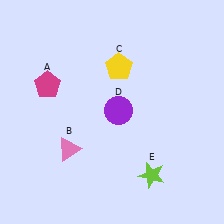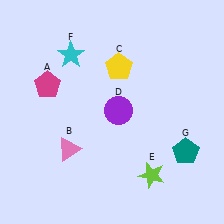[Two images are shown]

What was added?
A cyan star (F), a teal pentagon (G) were added in Image 2.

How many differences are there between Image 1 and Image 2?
There are 2 differences between the two images.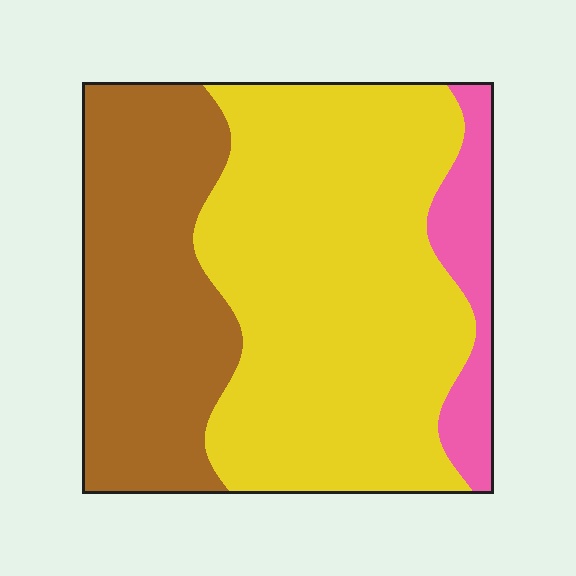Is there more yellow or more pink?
Yellow.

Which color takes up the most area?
Yellow, at roughly 55%.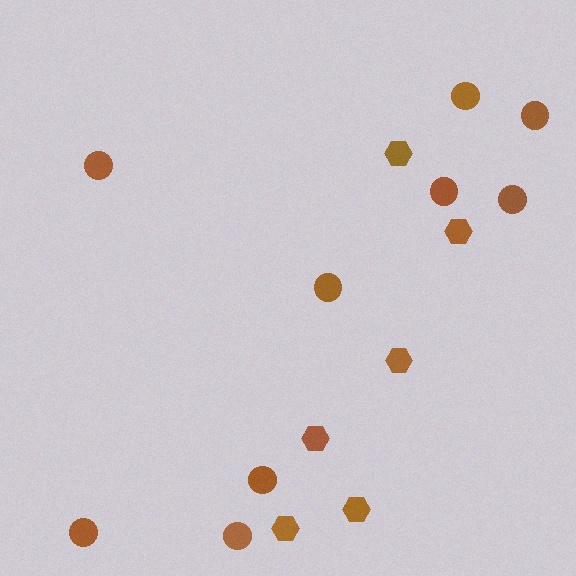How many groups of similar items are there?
There are 2 groups: one group of circles (9) and one group of hexagons (6).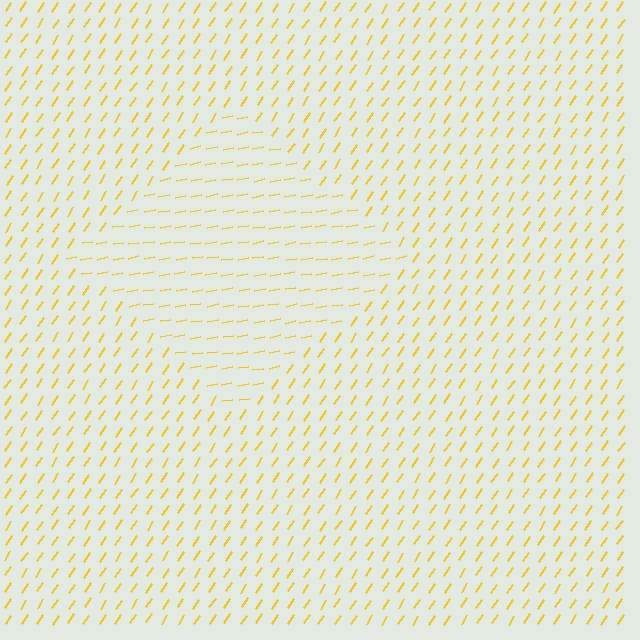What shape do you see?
I see a diamond.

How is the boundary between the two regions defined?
The boundary is defined purely by a change in line orientation (approximately 45 degrees difference). All lines are the same color and thickness.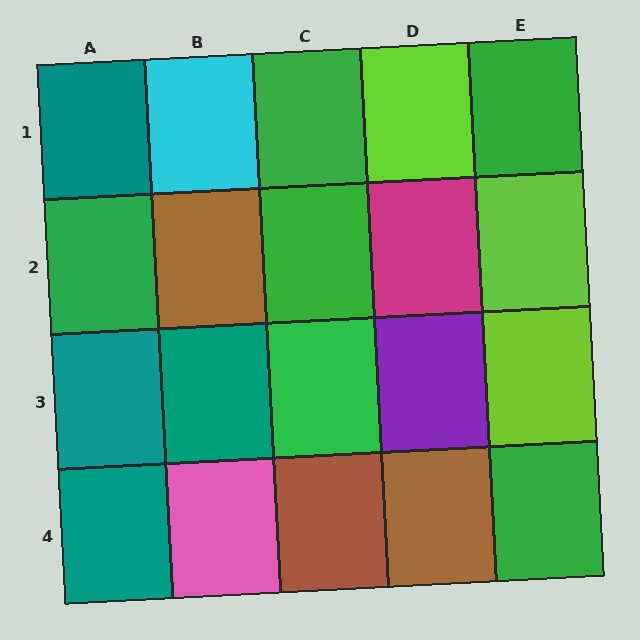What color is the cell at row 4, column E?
Green.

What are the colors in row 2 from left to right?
Green, brown, green, magenta, lime.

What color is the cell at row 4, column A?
Teal.